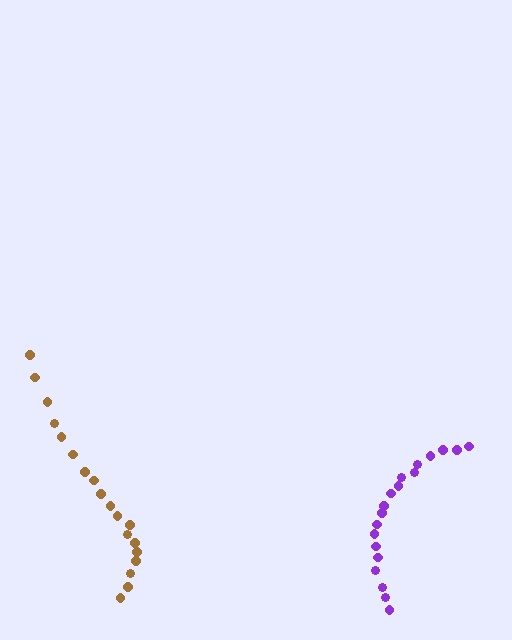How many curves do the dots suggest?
There are 2 distinct paths.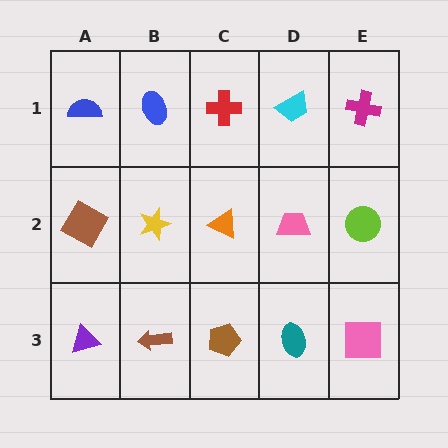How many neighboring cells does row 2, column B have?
4.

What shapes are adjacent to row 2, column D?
A cyan trapezoid (row 1, column D), a teal ellipse (row 3, column D), an orange triangle (row 2, column C), a lime circle (row 2, column E).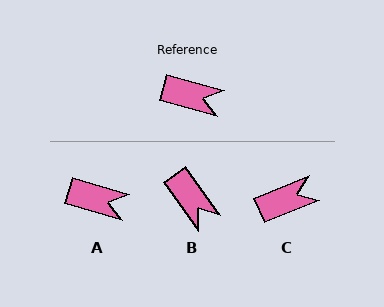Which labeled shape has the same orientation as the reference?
A.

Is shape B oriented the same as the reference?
No, it is off by about 39 degrees.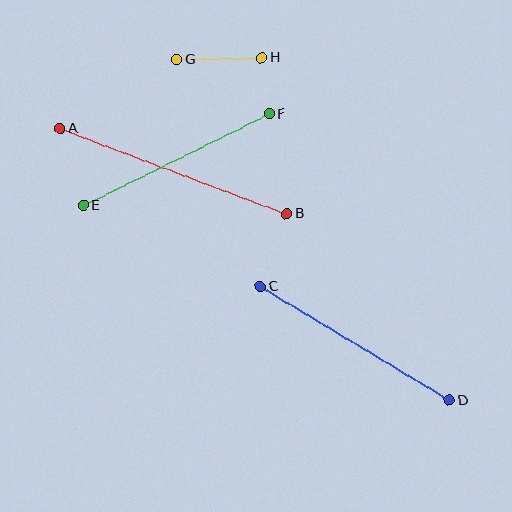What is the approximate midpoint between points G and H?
The midpoint is at approximately (219, 59) pixels.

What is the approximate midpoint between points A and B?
The midpoint is at approximately (173, 171) pixels.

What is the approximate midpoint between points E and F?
The midpoint is at approximately (176, 159) pixels.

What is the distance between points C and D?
The distance is approximately 220 pixels.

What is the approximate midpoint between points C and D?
The midpoint is at approximately (355, 343) pixels.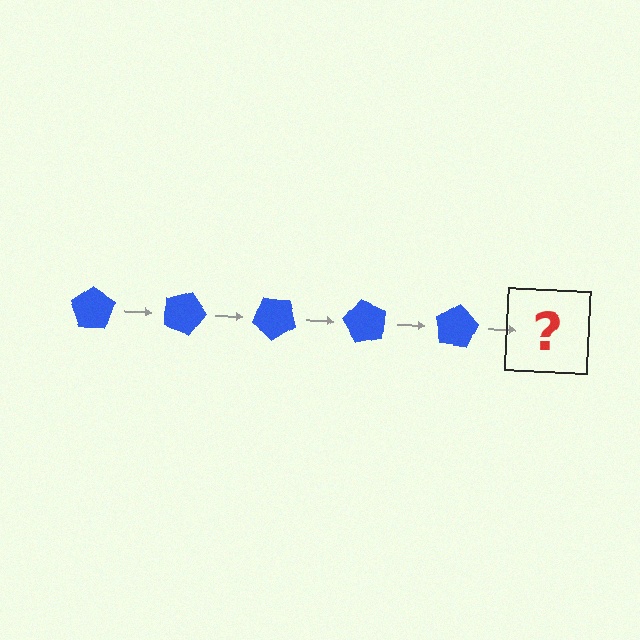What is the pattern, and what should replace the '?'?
The pattern is that the pentagon rotates 20 degrees each step. The '?' should be a blue pentagon rotated 100 degrees.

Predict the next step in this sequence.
The next step is a blue pentagon rotated 100 degrees.